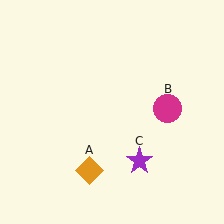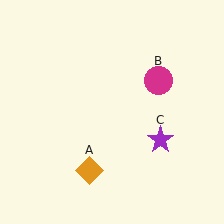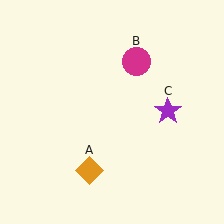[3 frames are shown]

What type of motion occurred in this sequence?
The magenta circle (object B), purple star (object C) rotated counterclockwise around the center of the scene.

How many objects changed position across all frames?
2 objects changed position: magenta circle (object B), purple star (object C).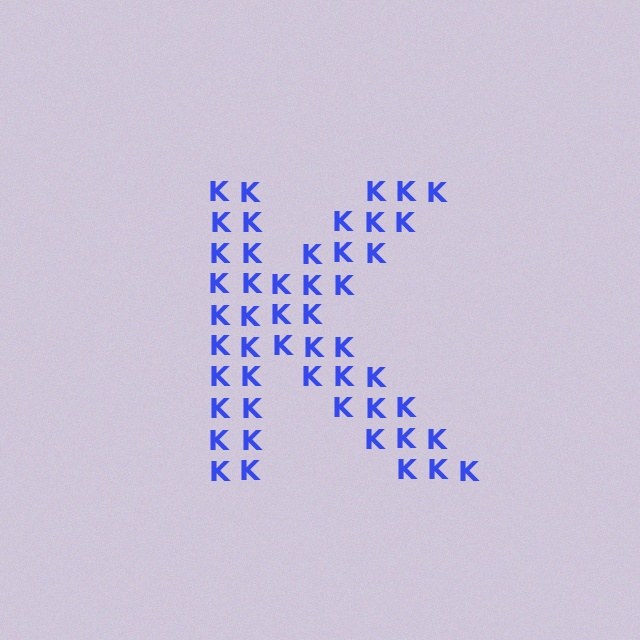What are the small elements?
The small elements are letter K's.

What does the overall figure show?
The overall figure shows the letter K.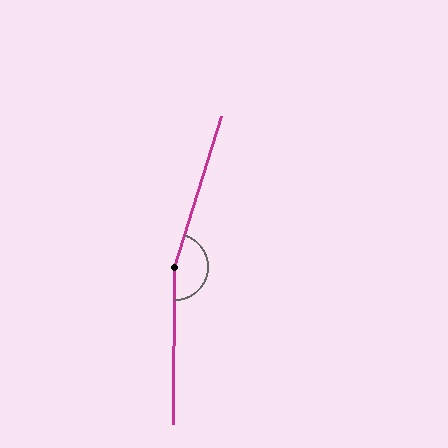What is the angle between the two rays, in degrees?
Approximately 163 degrees.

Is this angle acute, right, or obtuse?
It is obtuse.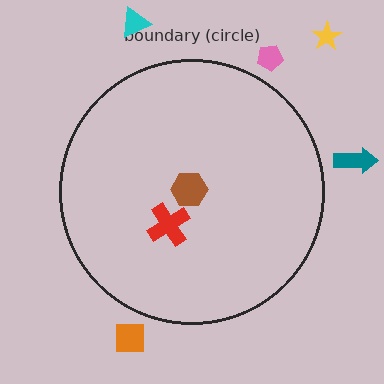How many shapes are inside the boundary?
2 inside, 5 outside.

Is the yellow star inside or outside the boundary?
Outside.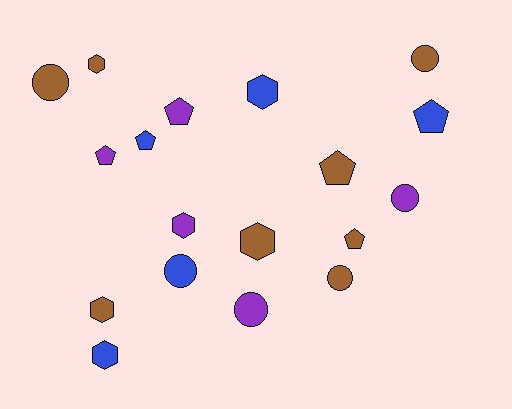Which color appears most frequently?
Brown, with 8 objects.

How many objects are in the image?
There are 18 objects.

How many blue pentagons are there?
There are 2 blue pentagons.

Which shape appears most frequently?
Hexagon, with 6 objects.